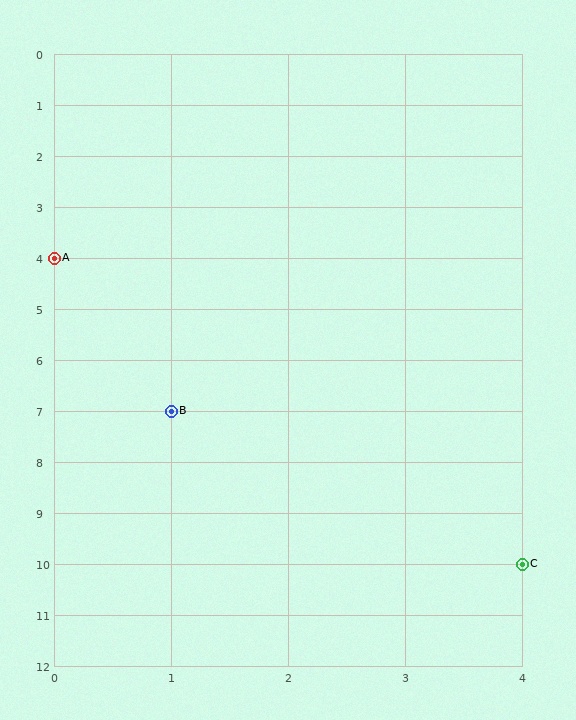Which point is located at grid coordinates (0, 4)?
Point A is at (0, 4).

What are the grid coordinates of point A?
Point A is at grid coordinates (0, 4).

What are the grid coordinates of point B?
Point B is at grid coordinates (1, 7).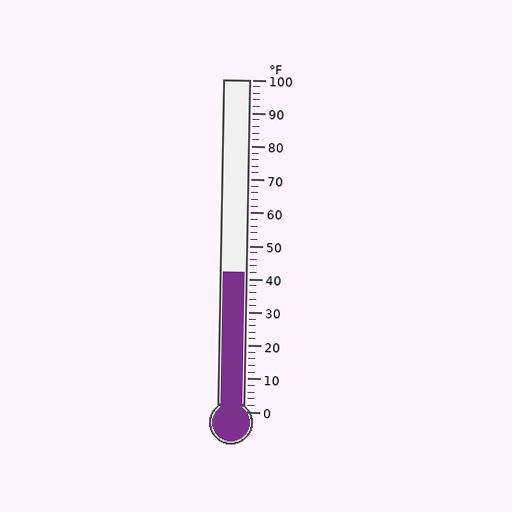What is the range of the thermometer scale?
The thermometer scale ranges from 0°F to 100°F.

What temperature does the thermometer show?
The thermometer shows approximately 42°F.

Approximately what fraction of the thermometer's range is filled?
The thermometer is filled to approximately 40% of its range.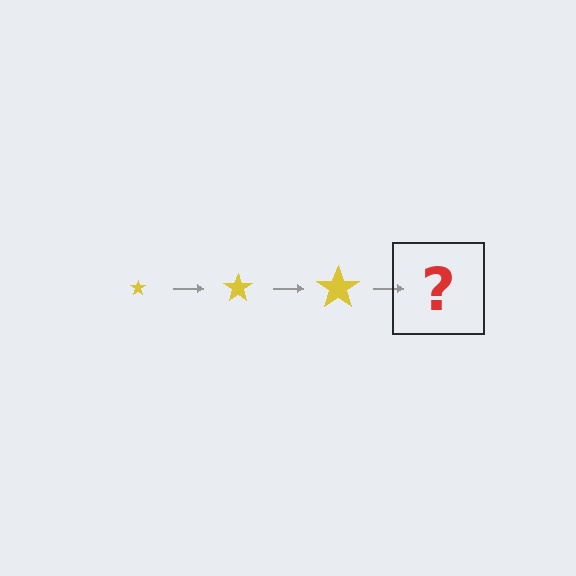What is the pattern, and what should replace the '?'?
The pattern is that the star gets progressively larger each step. The '?' should be a yellow star, larger than the previous one.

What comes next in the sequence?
The next element should be a yellow star, larger than the previous one.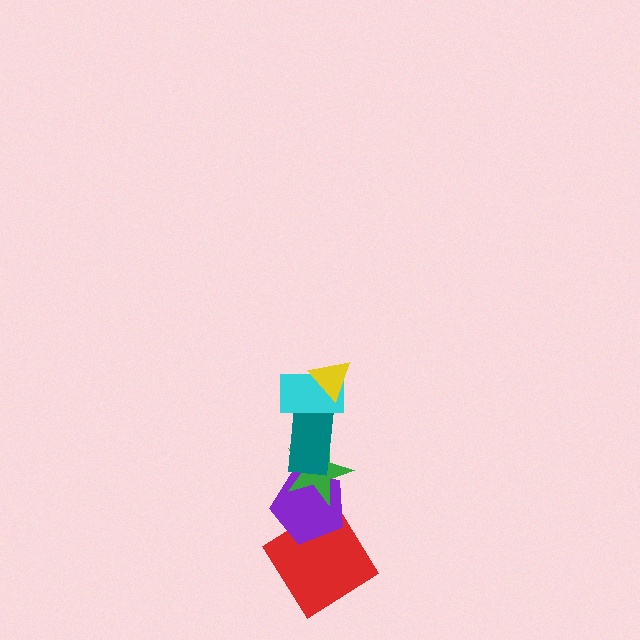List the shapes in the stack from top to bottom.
From top to bottom: the yellow triangle, the cyan rectangle, the teal rectangle, the green star, the purple pentagon, the red diamond.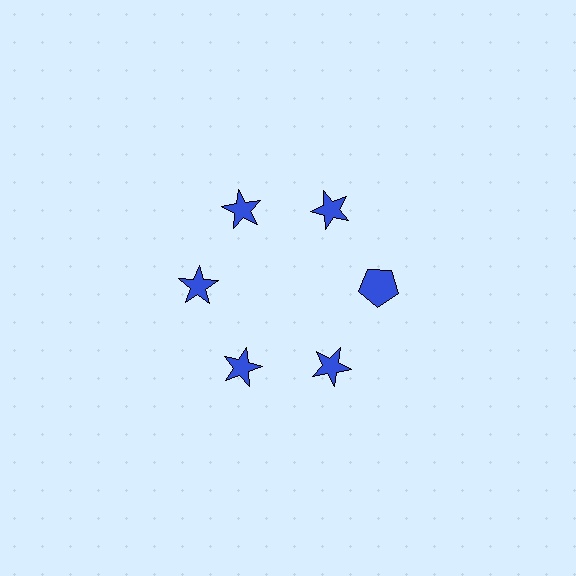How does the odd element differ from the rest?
It has a different shape: pentagon instead of star.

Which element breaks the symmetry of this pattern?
The blue pentagon at roughly the 3 o'clock position breaks the symmetry. All other shapes are blue stars.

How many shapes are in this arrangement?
There are 6 shapes arranged in a ring pattern.